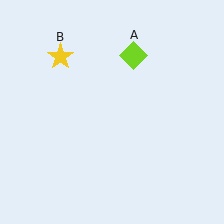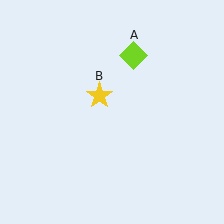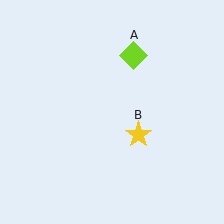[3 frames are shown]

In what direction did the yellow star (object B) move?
The yellow star (object B) moved down and to the right.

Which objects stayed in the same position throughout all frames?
Lime diamond (object A) remained stationary.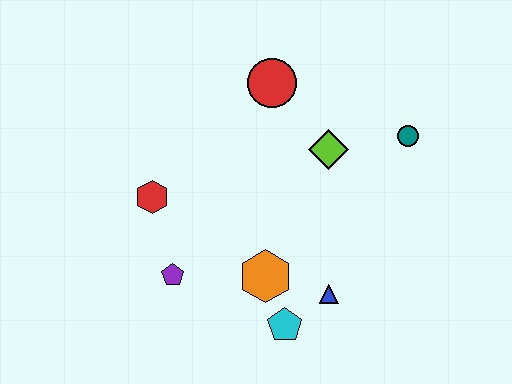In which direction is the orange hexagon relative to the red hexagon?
The orange hexagon is to the right of the red hexagon.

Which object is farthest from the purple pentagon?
The teal circle is farthest from the purple pentagon.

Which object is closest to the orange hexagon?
The cyan pentagon is closest to the orange hexagon.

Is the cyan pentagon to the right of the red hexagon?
Yes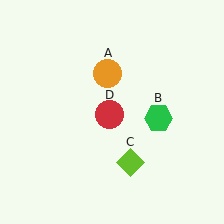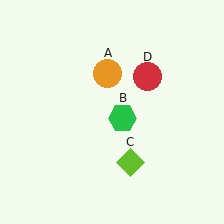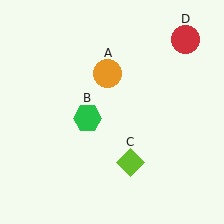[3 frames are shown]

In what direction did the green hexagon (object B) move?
The green hexagon (object B) moved left.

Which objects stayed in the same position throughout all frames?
Orange circle (object A) and lime diamond (object C) remained stationary.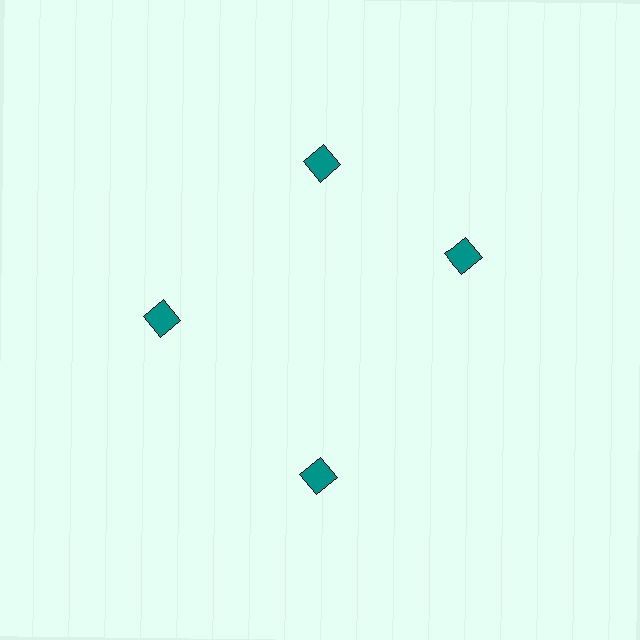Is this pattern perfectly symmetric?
No. The 4 teal squares are arranged in a ring, but one element near the 3 o'clock position is rotated out of alignment along the ring, breaking the 4-fold rotational symmetry.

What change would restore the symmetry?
The symmetry would be restored by rotating it back into even spacing with its neighbors so that all 4 squares sit at equal angles and equal distance from the center.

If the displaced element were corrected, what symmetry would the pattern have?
It would have 4-fold rotational symmetry — the pattern would map onto itself every 90 degrees.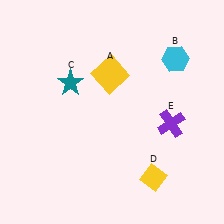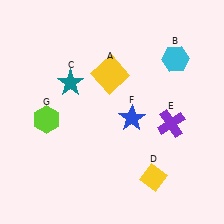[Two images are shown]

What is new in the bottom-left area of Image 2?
A lime hexagon (G) was added in the bottom-left area of Image 2.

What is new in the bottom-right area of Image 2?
A blue star (F) was added in the bottom-right area of Image 2.